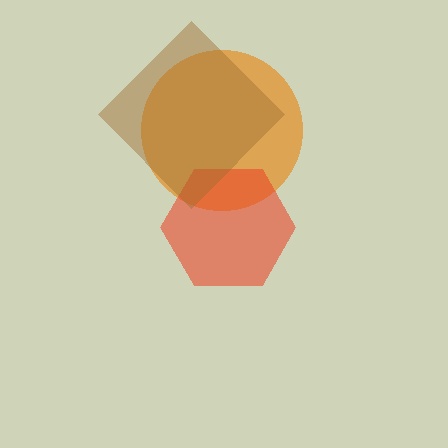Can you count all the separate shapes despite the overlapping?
Yes, there are 3 separate shapes.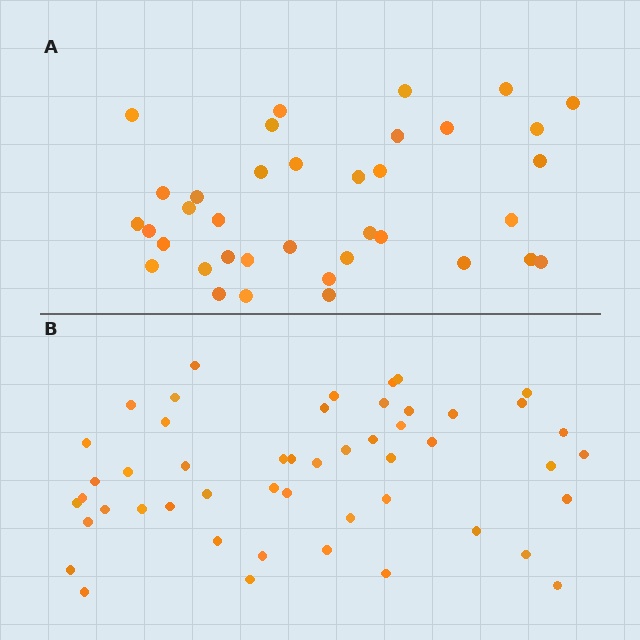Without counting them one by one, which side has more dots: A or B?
Region B (the bottom region) has more dots.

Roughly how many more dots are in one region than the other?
Region B has approximately 15 more dots than region A.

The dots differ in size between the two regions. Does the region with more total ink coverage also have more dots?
No. Region A has more total ink coverage because its dots are larger, but region B actually contains more individual dots. Total area can be misleading — the number of items is what matters here.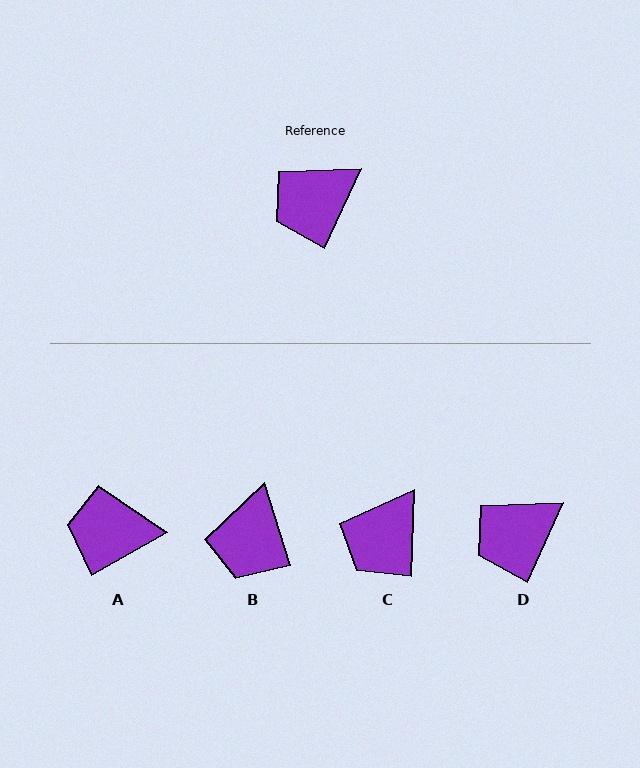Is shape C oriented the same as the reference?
No, it is off by about 22 degrees.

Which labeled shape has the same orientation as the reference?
D.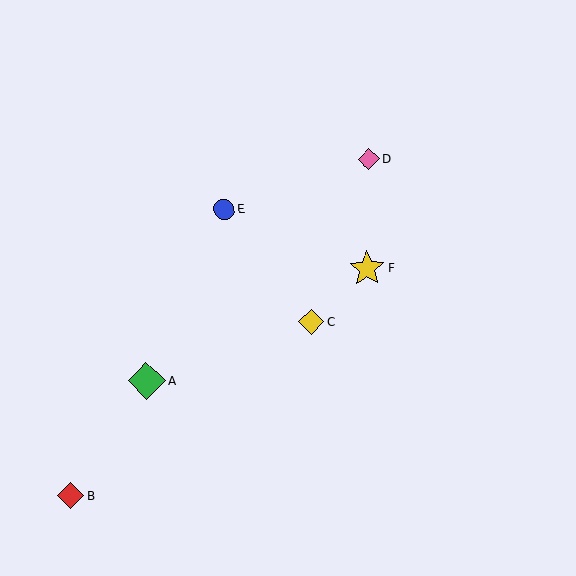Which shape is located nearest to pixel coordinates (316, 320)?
The yellow diamond (labeled C) at (311, 322) is nearest to that location.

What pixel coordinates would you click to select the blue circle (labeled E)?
Click at (224, 210) to select the blue circle E.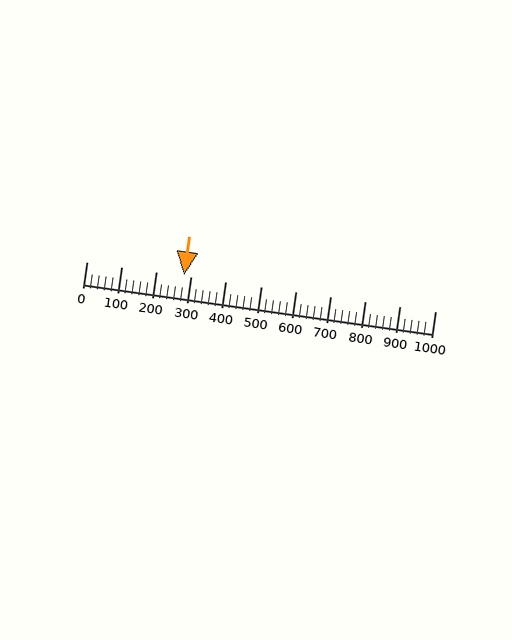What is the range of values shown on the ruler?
The ruler shows values from 0 to 1000.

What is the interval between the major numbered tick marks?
The major tick marks are spaced 100 units apart.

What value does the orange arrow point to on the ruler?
The orange arrow points to approximately 280.